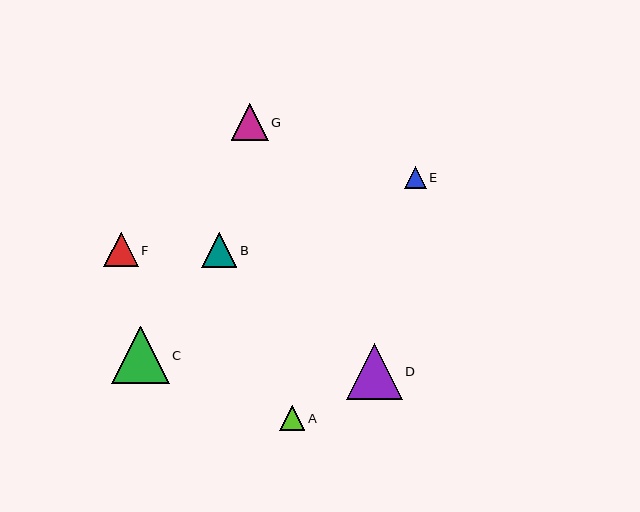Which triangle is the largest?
Triangle C is the largest with a size of approximately 57 pixels.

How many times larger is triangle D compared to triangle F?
Triangle D is approximately 1.6 times the size of triangle F.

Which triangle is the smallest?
Triangle E is the smallest with a size of approximately 22 pixels.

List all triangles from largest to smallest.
From largest to smallest: C, D, G, B, F, A, E.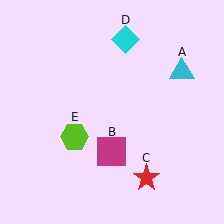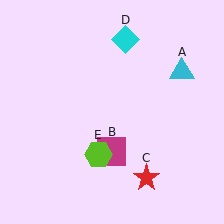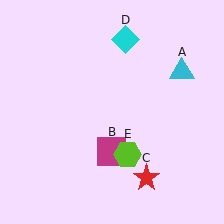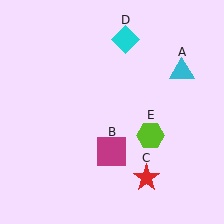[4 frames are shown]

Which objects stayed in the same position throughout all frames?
Cyan triangle (object A) and magenta square (object B) and red star (object C) and cyan diamond (object D) remained stationary.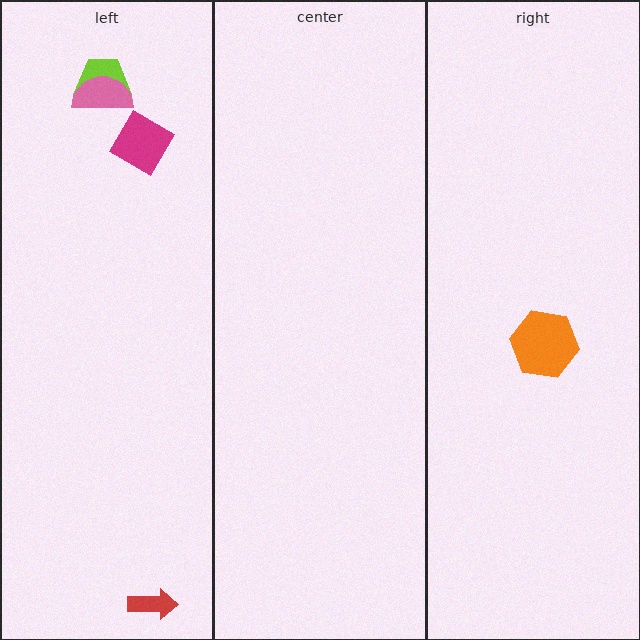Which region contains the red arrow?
The left region.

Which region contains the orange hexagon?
The right region.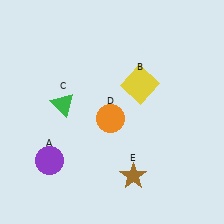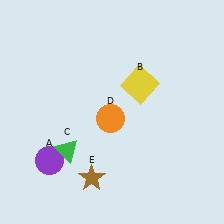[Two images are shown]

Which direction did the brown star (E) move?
The brown star (E) moved left.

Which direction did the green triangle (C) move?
The green triangle (C) moved down.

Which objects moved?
The objects that moved are: the green triangle (C), the brown star (E).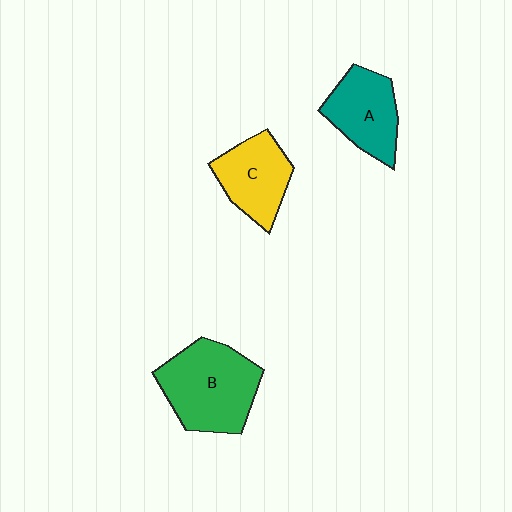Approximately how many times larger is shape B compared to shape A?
Approximately 1.4 times.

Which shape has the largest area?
Shape B (green).